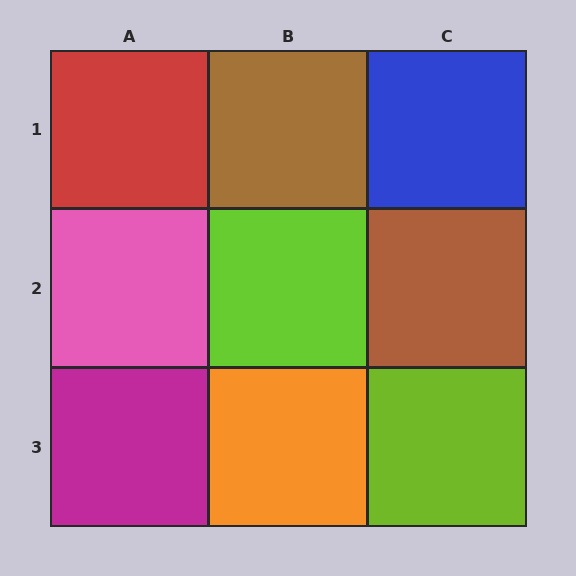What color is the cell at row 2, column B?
Lime.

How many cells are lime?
2 cells are lime.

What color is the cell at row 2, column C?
Brown.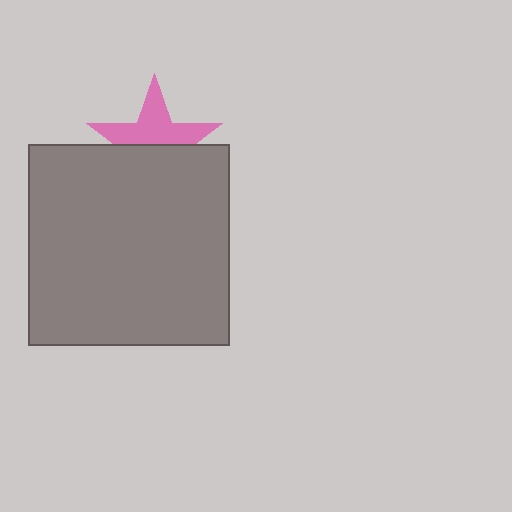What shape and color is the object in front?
The object in front is a gray square.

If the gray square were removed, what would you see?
You would see the complete pink star.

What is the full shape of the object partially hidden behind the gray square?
The partially hidden object is a pink star.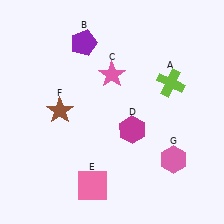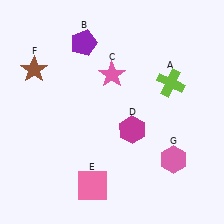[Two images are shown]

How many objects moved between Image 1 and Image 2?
1 object moved between the two images.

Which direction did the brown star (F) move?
The brown star (F) moved up.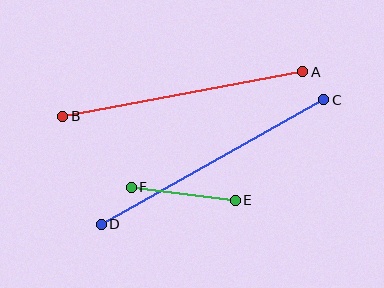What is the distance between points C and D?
The distance is approximately 255 pixels.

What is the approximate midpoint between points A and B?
The midpoint is at approximately (183, 94) pixels.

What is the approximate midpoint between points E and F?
The midpoint is at approximately (183, 194) pixels.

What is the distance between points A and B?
The distance is approximately 244 pixels.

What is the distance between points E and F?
The distance is approximately 105 pixels.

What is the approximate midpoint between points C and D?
The midpoint is at approximately (212, 162) pixels.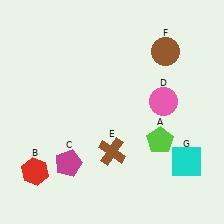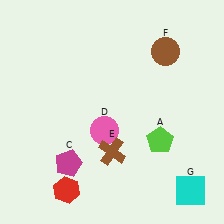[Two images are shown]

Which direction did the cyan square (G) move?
The cyan square (G) moved down.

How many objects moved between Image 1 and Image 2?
3 objects moved between the two images.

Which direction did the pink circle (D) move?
The pink circle (D) moved left.